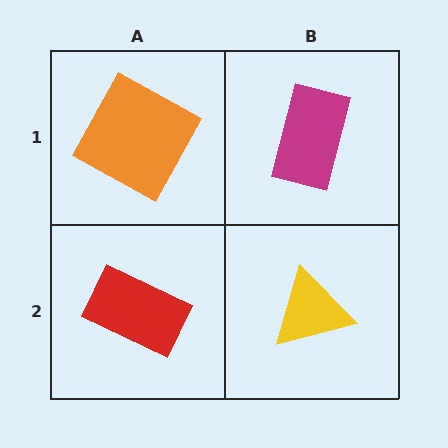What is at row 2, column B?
A yellow triangle.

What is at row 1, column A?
An orange square.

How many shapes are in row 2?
2 shapes.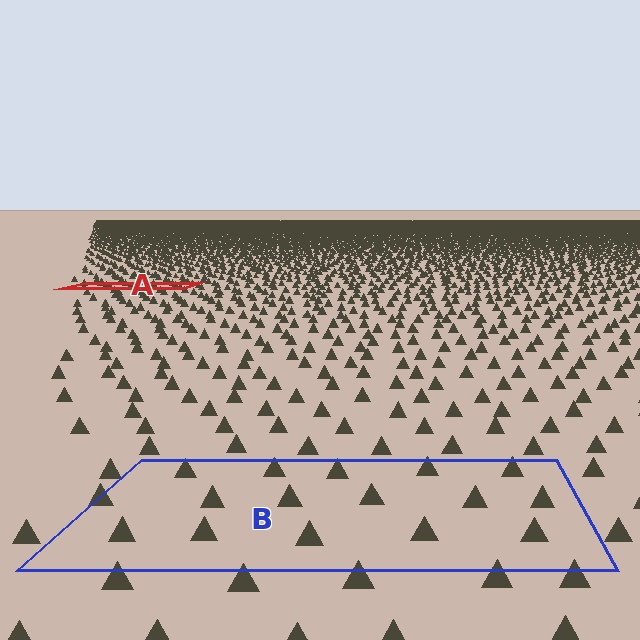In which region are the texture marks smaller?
The texture marks are smaller in region A, because it is farther away.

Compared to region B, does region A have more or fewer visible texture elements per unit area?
Region A has more texture elements per unit area — they are packed more densely because it is farther away.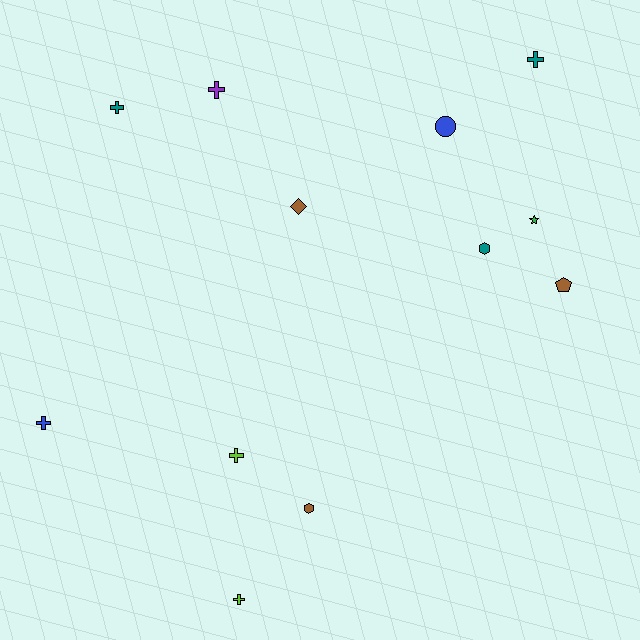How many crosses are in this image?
There are 6 crosses.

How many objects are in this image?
There are 12 objects.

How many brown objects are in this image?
There are 3 brown objects.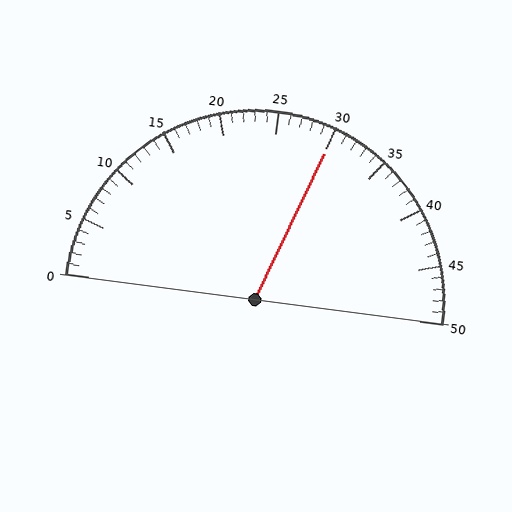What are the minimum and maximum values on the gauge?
The gauge ranges from 0 to 50.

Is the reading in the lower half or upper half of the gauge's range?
The reading is in the upper half of the range (0 to 50).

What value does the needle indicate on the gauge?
The needle indicates approximately 30.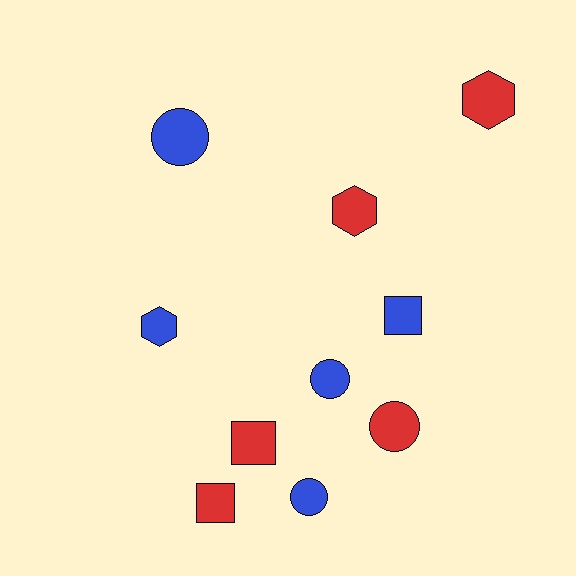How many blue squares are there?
There is 1 blue square.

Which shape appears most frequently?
Circle, with 4 objects.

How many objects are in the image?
There are 10 objects.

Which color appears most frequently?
Blue, with 5 objects.